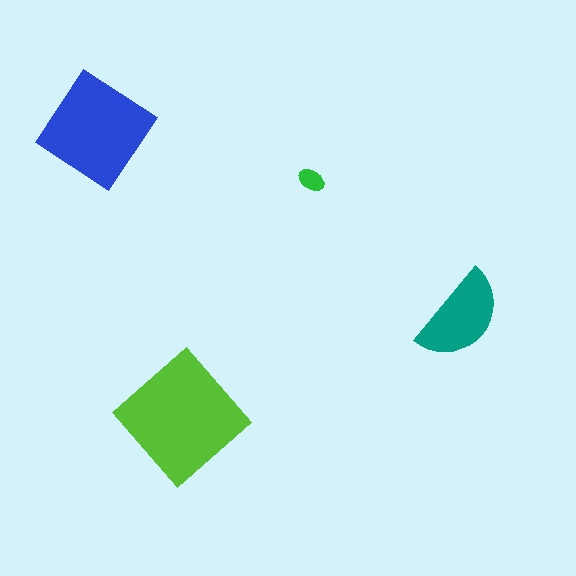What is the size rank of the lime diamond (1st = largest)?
1st.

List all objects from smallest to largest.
The green ellipse, the teal semicircle, the blue diamond, the lime diamond.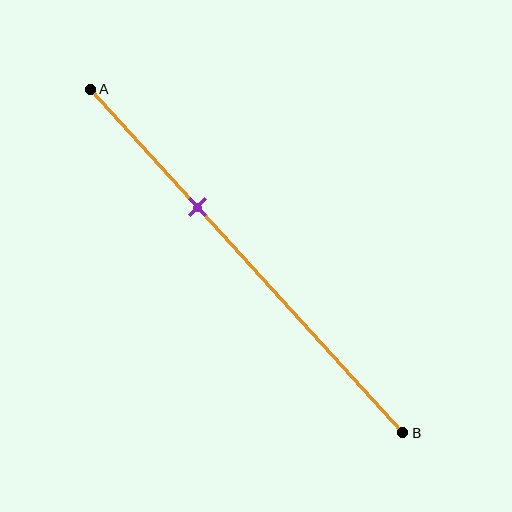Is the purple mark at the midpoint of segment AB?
No, the mark is at about 35% from A, not at the 50% midpoint.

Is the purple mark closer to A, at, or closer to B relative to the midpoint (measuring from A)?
The purple mark is closer to point A than the midpoint of segment AB.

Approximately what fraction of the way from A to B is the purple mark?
The purple mark is approximately 35% of the way from A to B.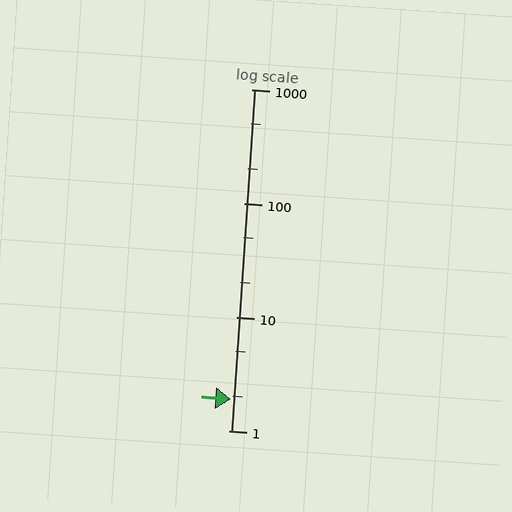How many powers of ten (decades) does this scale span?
The scale spans 3 decades, from 1 to 1000.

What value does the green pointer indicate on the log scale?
The pointer indicates approximately 1.9.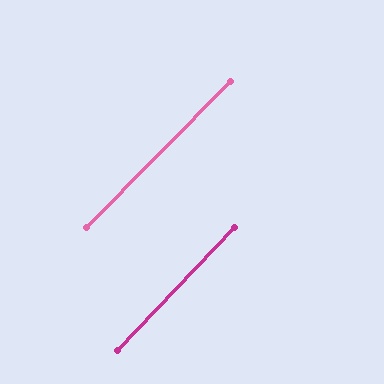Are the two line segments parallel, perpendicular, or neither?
Parallel — their directions differ by only 0.9°.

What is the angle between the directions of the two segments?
Approximately 1 degree.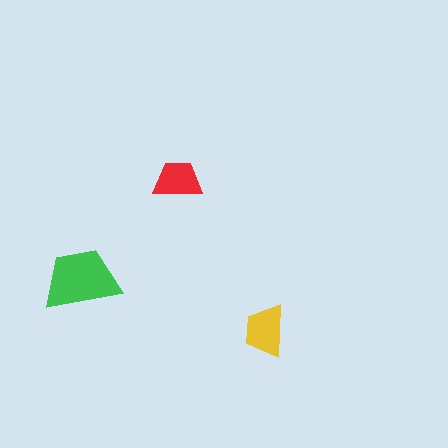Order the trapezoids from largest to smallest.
the green one, the yellow one, the red one.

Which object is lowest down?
The yellow trapezoid is bottommost.